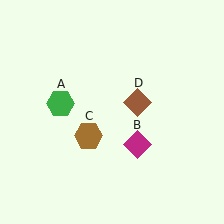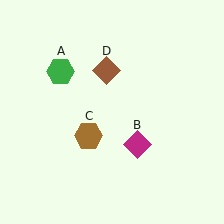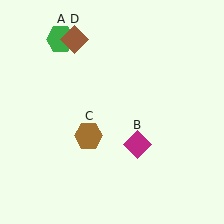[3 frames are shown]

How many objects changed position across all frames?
2 objects changed position: green hexagon (object A), brown diamond (object D).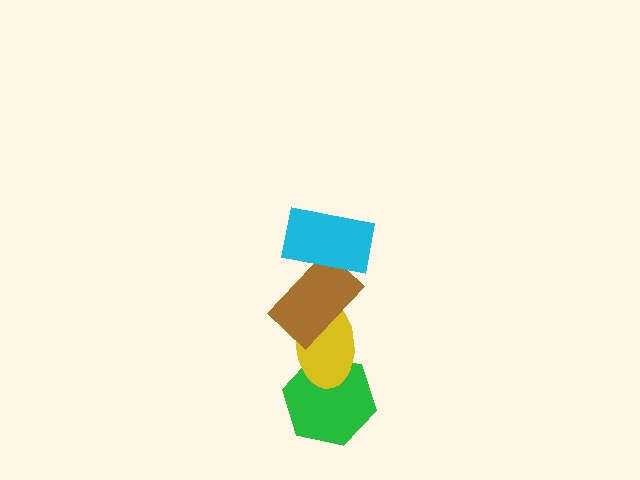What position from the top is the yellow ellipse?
The yellow ellipse is 3rd from the top.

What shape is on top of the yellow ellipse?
The brown rectangle is on top of the yellow ellipse.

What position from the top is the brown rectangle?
The brown rectangle is 2nd from the top.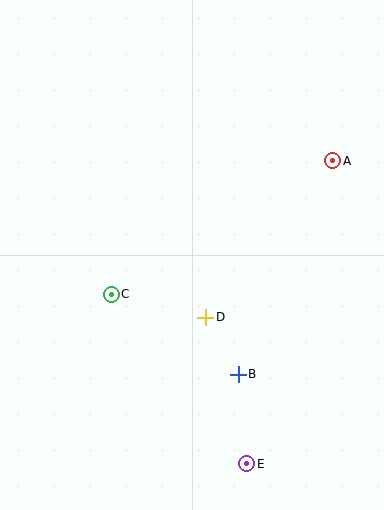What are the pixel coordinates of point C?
Point C is at (111, 294).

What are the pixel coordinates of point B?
Point B is at (238, 374).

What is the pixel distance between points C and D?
The distance between C and D is 98 pixels.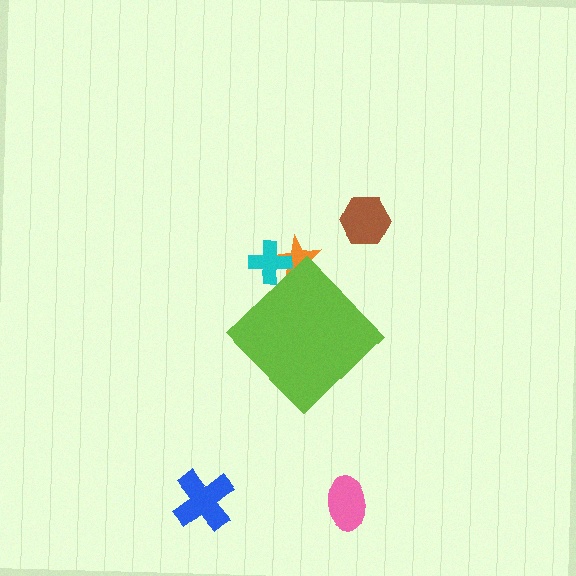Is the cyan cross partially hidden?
Yes, the cyan cross is partially hidden behind the lime diamond.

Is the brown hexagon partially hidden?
No, the brown hexagon is fully visible.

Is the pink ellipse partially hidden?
No, the pink ellipse is fully visible.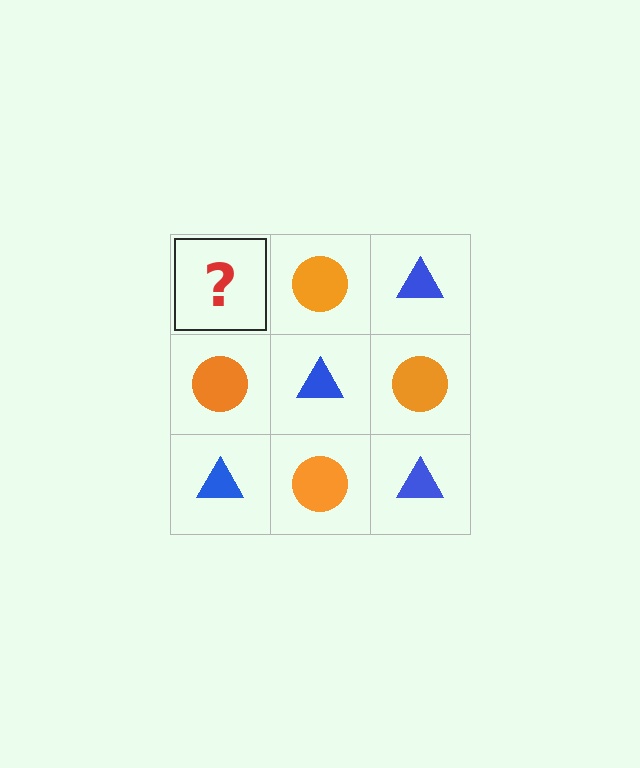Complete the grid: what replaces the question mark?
The question mark should be replaced with a blue triangle.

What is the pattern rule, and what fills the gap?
The rule is that it alternates blue triangle and orange circle in a checkerboard pattern. The gap should be filled with a blue triangle.